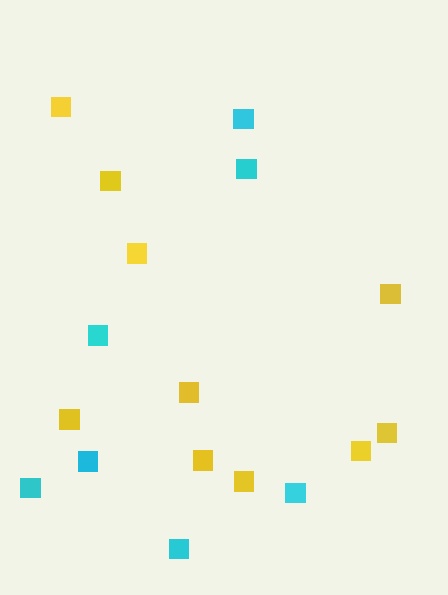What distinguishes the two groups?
There are 2 groups: one group of cyan squares (7) and one group of yellow squares (10).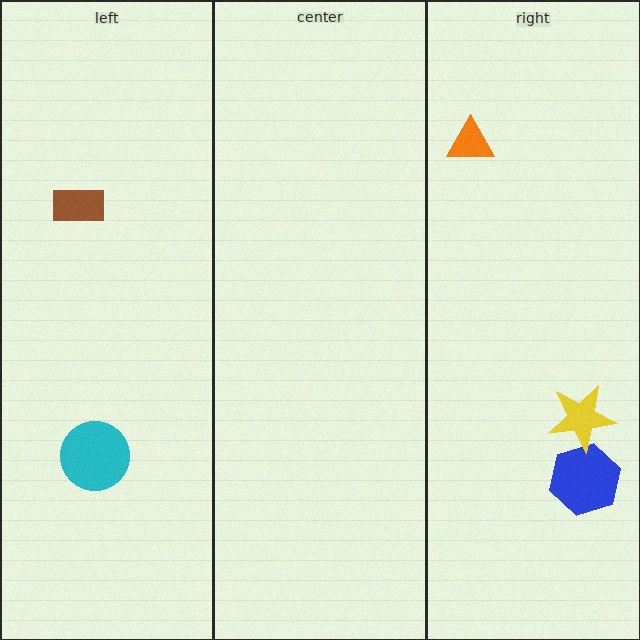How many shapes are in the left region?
2.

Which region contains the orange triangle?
The right region.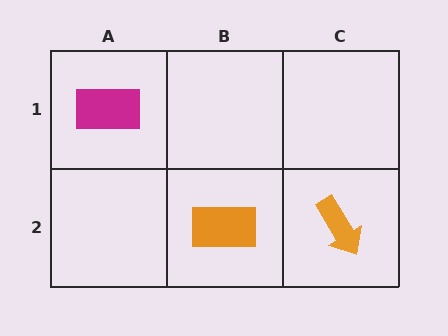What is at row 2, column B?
An orange rectangle.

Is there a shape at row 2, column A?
No, that cell is empty.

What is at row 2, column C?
An orange arrow.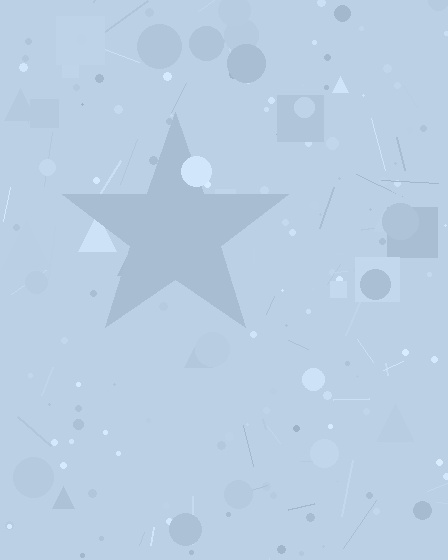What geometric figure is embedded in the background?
A star is embedded in the background.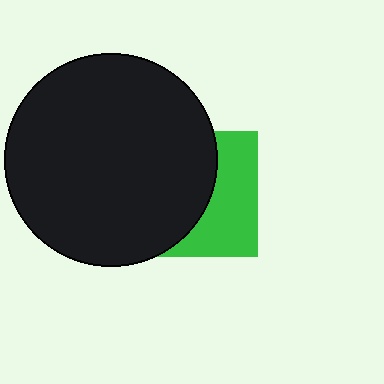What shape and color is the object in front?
The object in front is a black circle.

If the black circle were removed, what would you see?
You would see the complete green square.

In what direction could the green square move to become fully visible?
The green square could move right. That would shift it out from behind the black circle entirely.